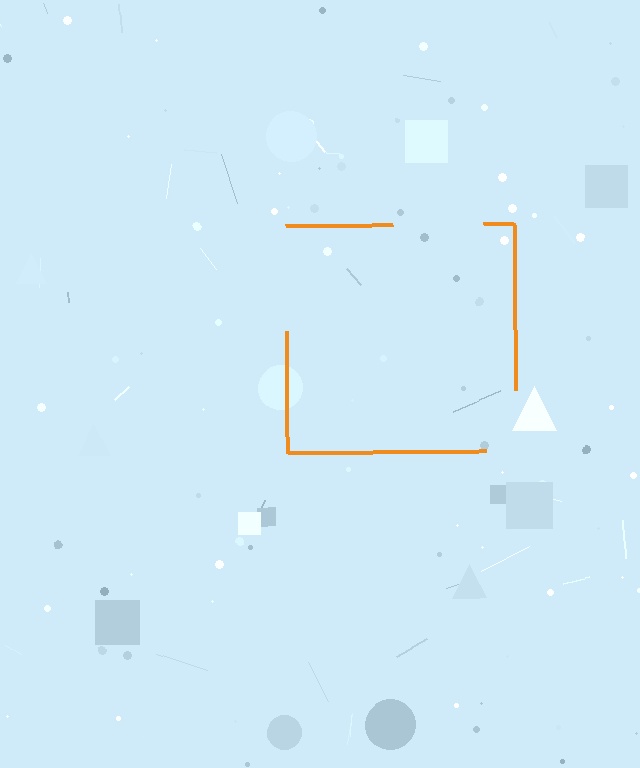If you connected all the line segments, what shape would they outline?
They would outline a square.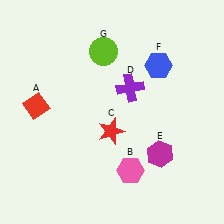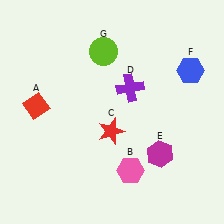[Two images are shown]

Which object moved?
The blue hexagon (F) moved right.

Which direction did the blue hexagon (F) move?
The blue hexagon (F) moved right.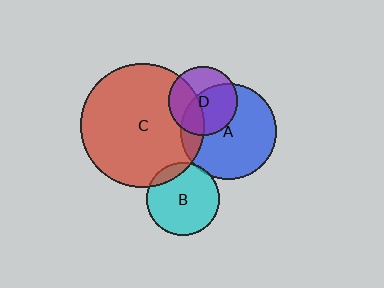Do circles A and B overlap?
Yes.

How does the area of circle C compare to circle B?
Approximately 2.9 times.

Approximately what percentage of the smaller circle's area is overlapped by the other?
Approximately 5%.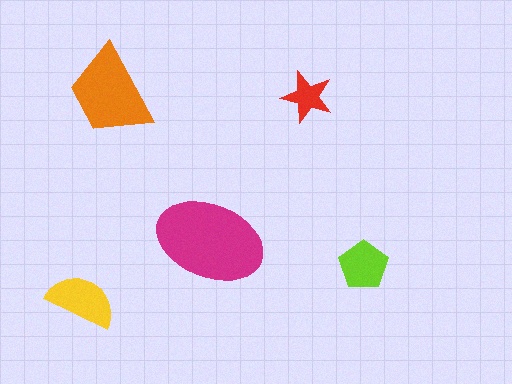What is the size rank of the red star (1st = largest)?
5th.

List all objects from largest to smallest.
The magenta ellipse, the orange trapezoid, the yellow semicircle, the lime pentagon, the red star.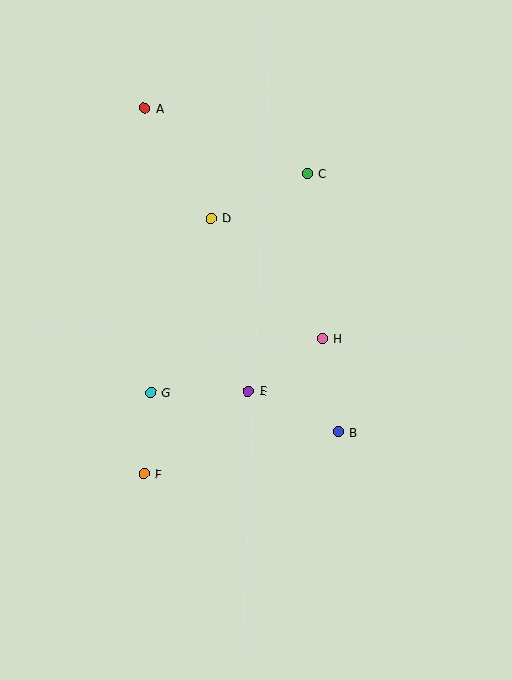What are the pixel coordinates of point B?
Point B is at (338, 432).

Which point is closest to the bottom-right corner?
Point B is closest to the bottom-right corner.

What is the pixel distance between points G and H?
The distance between G and H is 180 pixels.